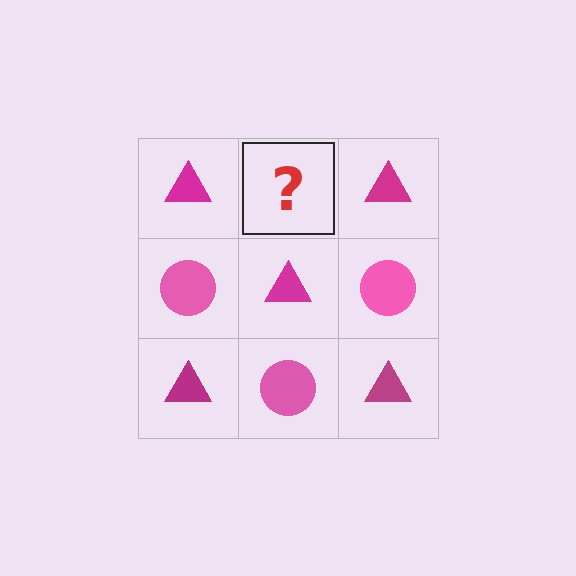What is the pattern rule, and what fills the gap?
The rule is that it alternates magenta triangle and pink circle in a checkerboard pattern. The gap should be filled with a pink circle.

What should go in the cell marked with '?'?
The missing cell should contain a pink circle.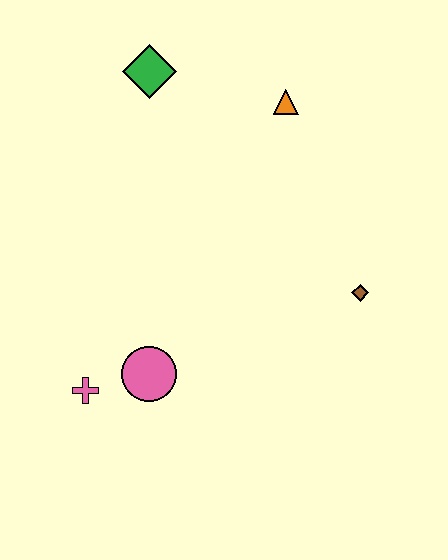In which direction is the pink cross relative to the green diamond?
The pink cross is below the green diamond.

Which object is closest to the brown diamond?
The orange triangle is closest to the brown diamond.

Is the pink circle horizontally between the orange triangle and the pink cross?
Yes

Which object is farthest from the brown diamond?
The green diamond is farthest from the brown diamond.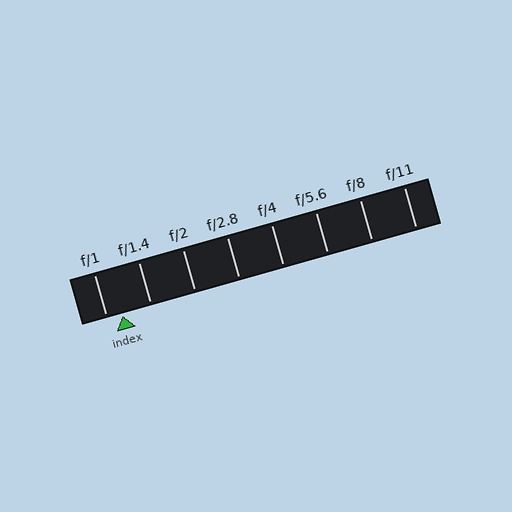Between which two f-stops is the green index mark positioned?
The index mark is between f/1 and f/1.4.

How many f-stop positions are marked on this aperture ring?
There are 8 f-stop positions marked.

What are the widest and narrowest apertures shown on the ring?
The widest aperture shown is f/1 and the narrowest is f/11.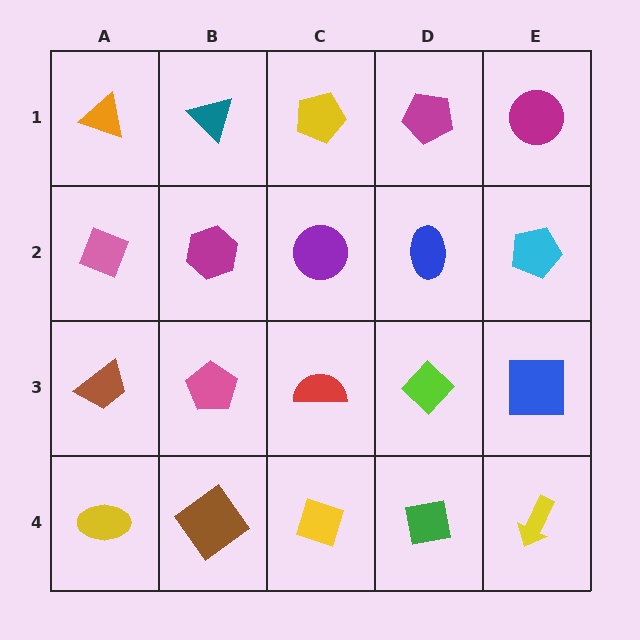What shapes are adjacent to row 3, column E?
A cyan pentagon (row 2, column E), a yellow arrow (row 4, column E), a lime diamond (row 3, column D).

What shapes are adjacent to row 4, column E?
A blue square (row 3, column E), a green square (row 4, column D).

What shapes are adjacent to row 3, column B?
A magenta hexagon (row 2, column B), a brown diamond (row 4, column B), a brown trapezoid (row 3, column A), a red semicircle (row 3, column C).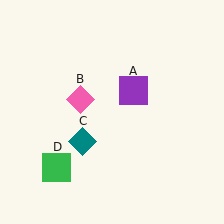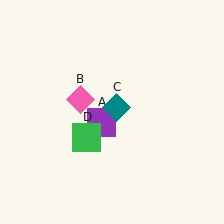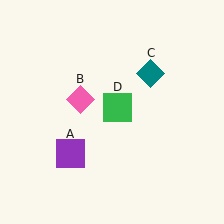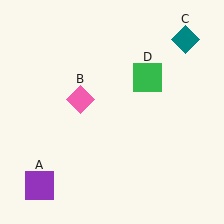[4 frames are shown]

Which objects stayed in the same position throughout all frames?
Pink diamond (object B) remained stationary.